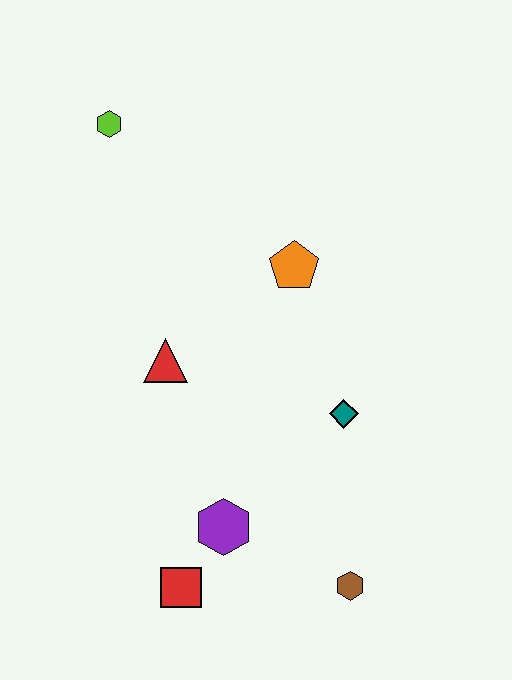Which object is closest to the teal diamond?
The orange pentagon is closest to the teal diamond.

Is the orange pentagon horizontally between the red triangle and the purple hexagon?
No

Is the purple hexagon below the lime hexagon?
Yes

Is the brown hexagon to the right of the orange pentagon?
Yes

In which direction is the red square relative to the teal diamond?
The red square is below the teal diamond.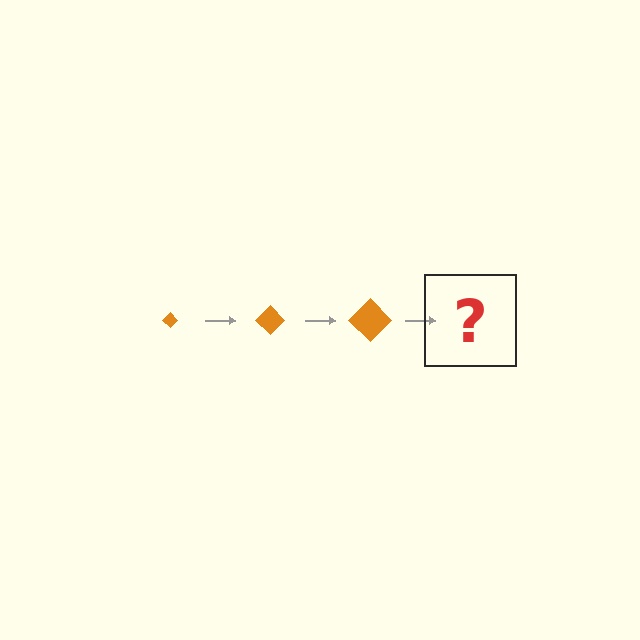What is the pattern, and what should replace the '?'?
The pattern is that the diamond gets progressively larger each step. The '?' should be an orange diamond, larger than the previous one.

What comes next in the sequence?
The next element should be an orange diamond, larger than the previous one.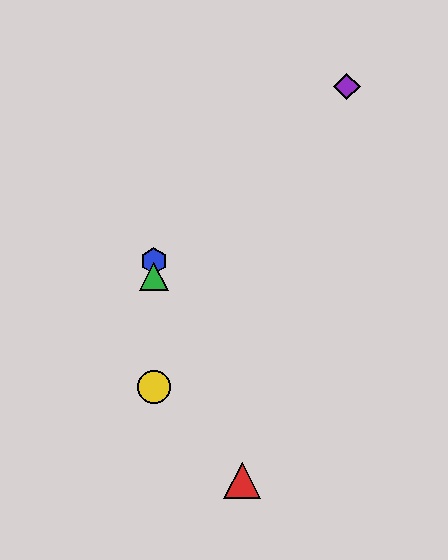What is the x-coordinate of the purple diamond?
The purple diamond is at x≈347.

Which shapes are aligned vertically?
The blue hexagon, the green triangle, the yellow circle are aligned vertically.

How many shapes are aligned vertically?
3 shapes (the blue hexagon, the green triangle, the yellow circle) are aligned vertically.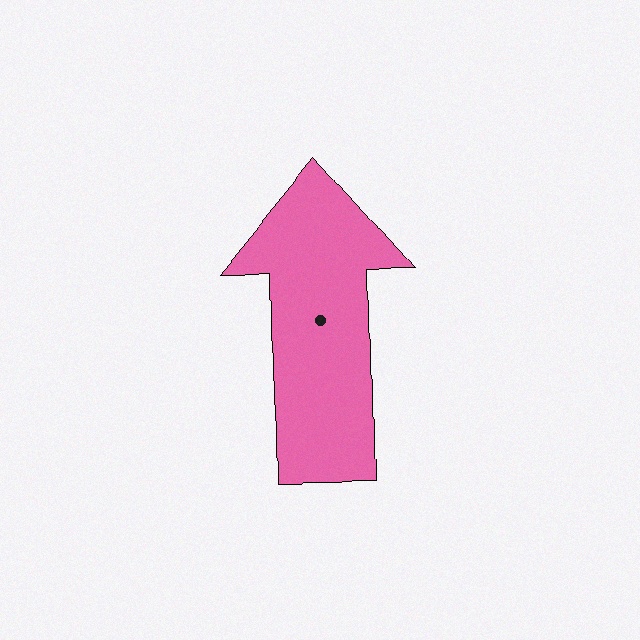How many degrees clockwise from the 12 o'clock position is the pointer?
Approximately 359 degrees.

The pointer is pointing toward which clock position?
Roughly 12 o'clock.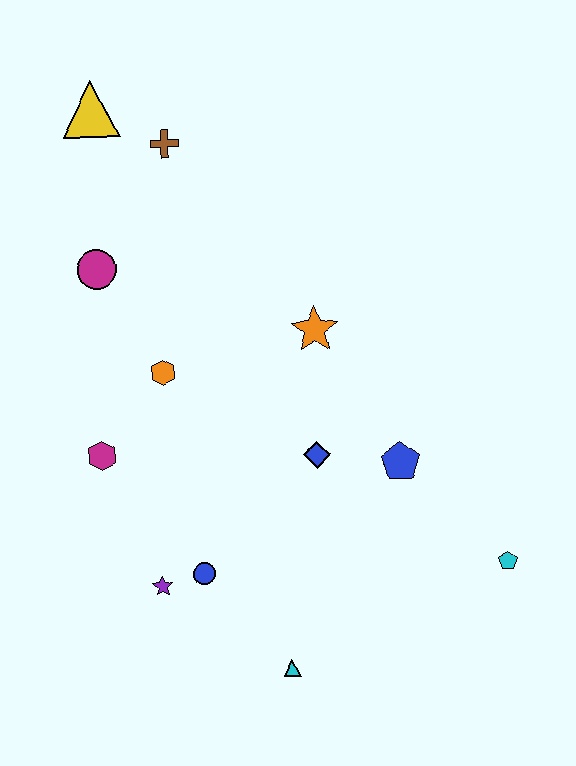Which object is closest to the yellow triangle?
The brown cross is closest to the yellow triangle.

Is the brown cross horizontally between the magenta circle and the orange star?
Yes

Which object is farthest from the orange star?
The cyan triangle is farthest from the orange star.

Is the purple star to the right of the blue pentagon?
No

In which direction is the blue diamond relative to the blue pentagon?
The blue diamond is to the left of the blue pentagon.